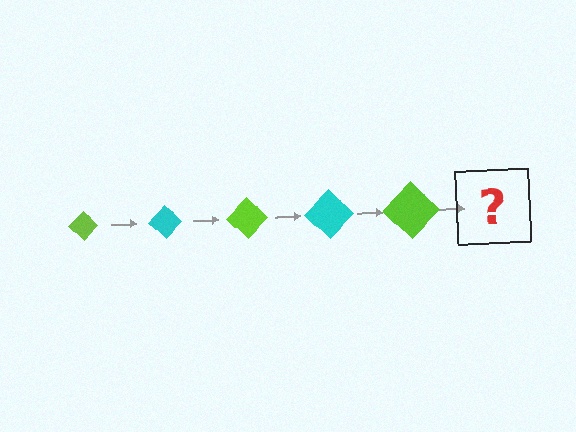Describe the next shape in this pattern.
It should be a cyan diamond, larger than the previous one.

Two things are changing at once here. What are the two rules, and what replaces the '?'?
The two rules are that the diamond grows larger each step and the color cycles through lime and cyan. The '?' should be a cyan diamond, larger than the previous one.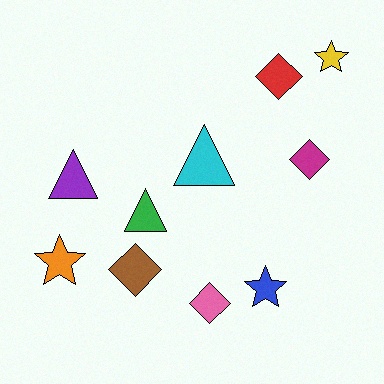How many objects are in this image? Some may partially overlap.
There are 10 objects.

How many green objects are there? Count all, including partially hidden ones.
There is 1 green object.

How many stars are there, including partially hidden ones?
There are 3 stars.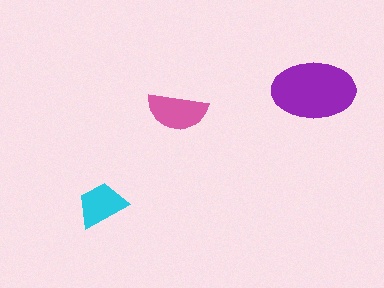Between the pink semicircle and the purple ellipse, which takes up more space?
The purple ellipse.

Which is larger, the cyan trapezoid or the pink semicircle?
The pink semicircle.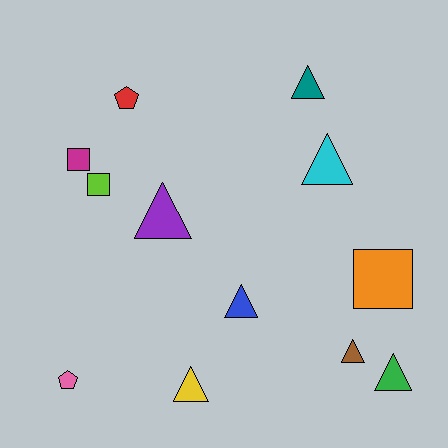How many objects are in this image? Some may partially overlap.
There are 12 objects.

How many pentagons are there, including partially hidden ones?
There are 2 pentagons.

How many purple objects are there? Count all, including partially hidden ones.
There is 1 purple object.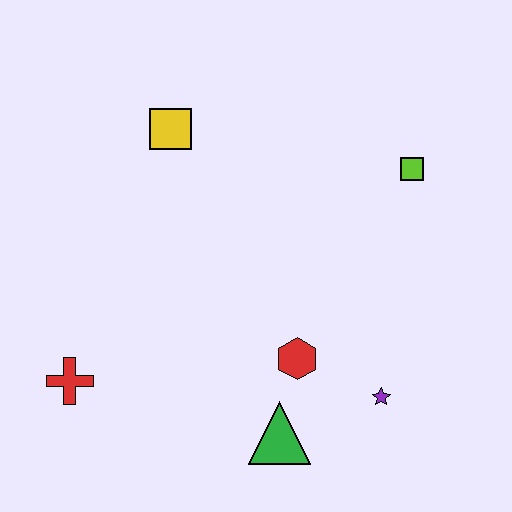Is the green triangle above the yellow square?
No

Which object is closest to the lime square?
The red hexagon is closest to the lime square.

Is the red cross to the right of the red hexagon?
No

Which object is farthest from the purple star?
The yellow square is farthest from the purple star.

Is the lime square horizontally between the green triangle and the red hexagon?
No